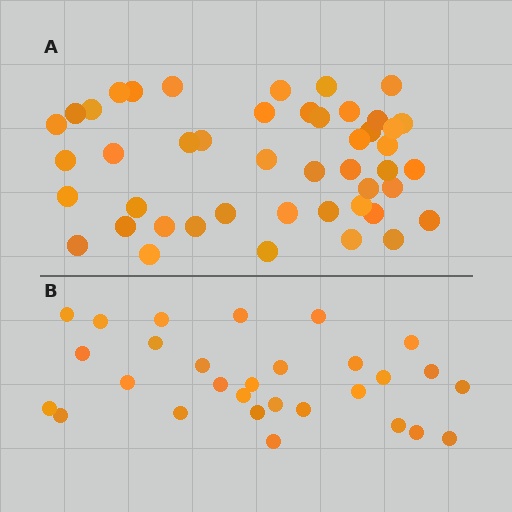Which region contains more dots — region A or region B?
Region A (the top region) has more dots.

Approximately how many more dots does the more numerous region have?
Region A has approximately 15 more dots than region B.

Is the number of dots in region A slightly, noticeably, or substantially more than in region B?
Region A has substantially more. The ratio is roughly 1.6 to 1.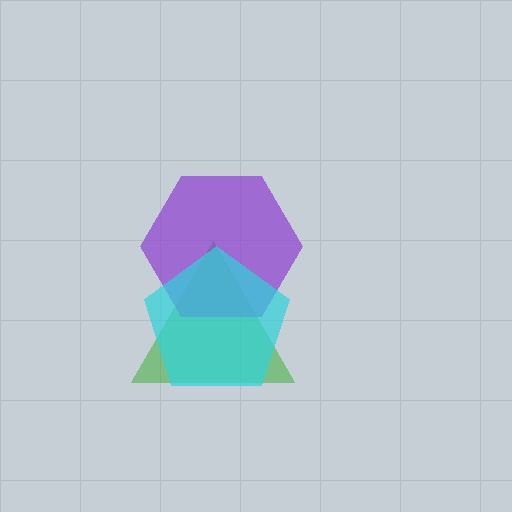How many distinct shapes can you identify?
There are 3 distinct shapes: a green triangle, a purple hexagon, a cyan pentagon.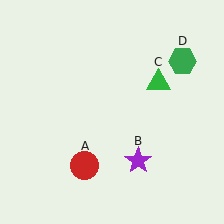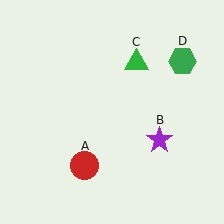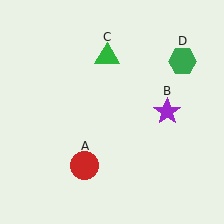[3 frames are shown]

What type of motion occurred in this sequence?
The purple star (object B), green triangle (object C) rotated counterclockwise around the center of the scene.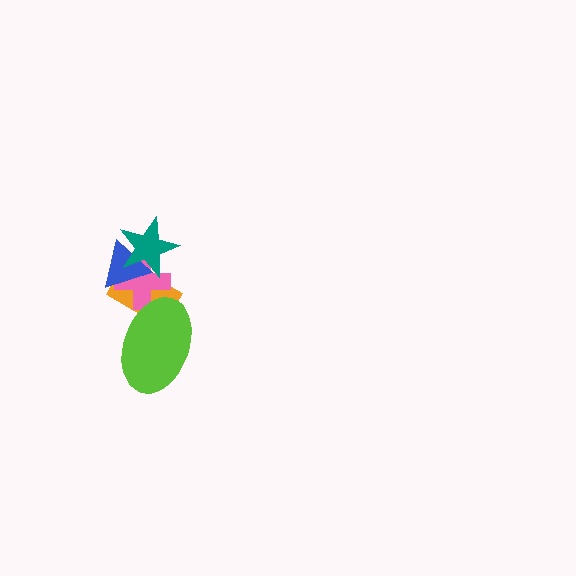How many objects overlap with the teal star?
3 objects overlap with the teal star.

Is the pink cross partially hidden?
Yes, it is partially covered by another shape.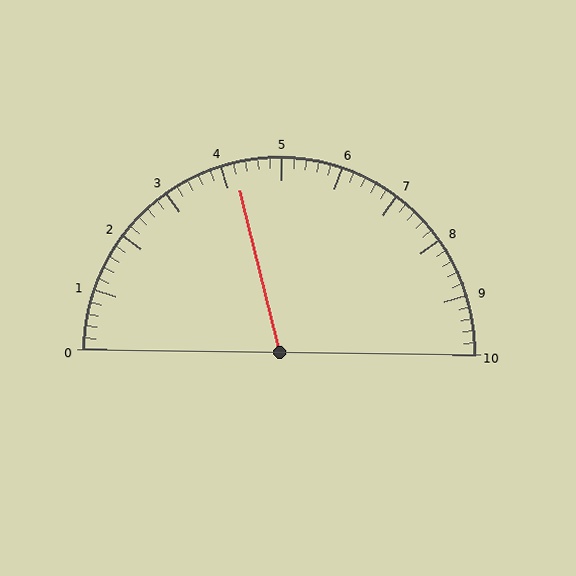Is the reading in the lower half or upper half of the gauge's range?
The reading is in the lower half of the range (0 to 10).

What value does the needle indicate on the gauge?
The needle indicates approximately 4.2.